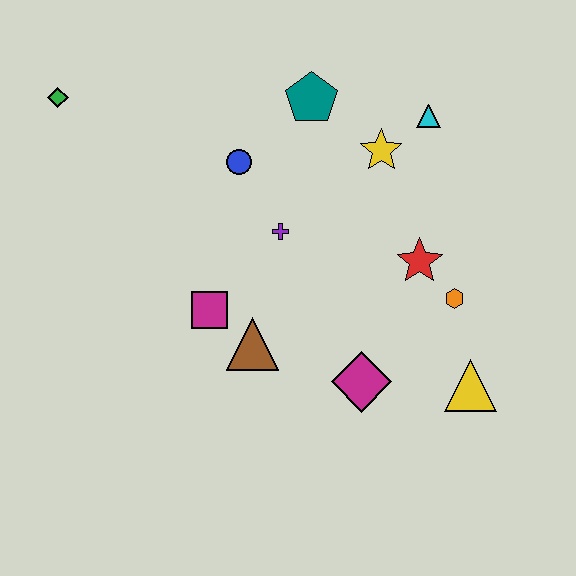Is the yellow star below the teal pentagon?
Yes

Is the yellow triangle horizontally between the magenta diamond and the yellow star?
No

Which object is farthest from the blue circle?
The yellow triangle is farthest from the blue circle.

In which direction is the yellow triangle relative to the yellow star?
The yellow triangle is below the yellow star.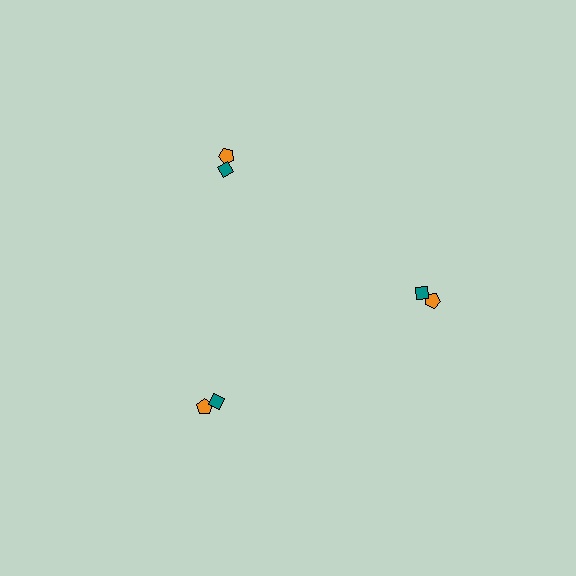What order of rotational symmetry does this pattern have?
This pattern has 3-fold rotational symmetry.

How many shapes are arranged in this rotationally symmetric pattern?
There are 6 shapes, arranged in 3 groups of 2.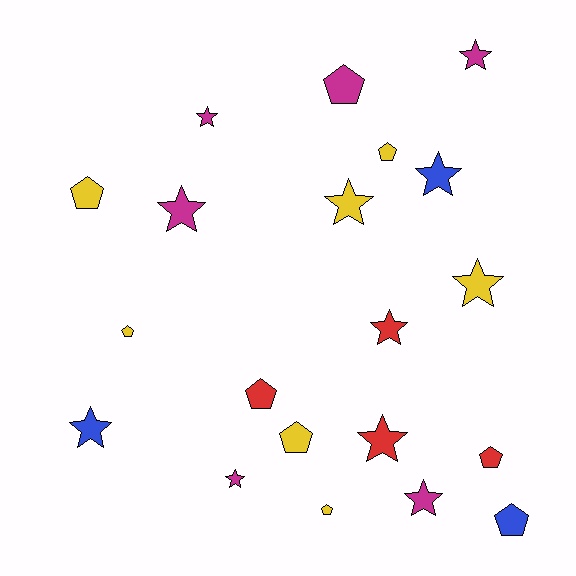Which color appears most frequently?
Yellow, with 7 objects.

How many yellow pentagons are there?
There are 5 yellow pentagons.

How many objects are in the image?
There are 20 objects.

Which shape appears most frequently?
Star, with 11 objects.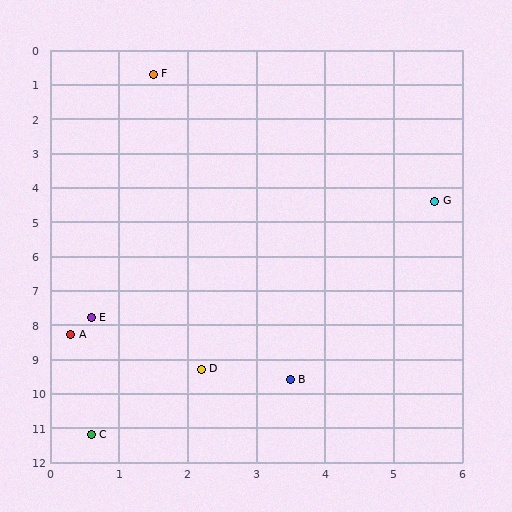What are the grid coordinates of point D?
Point D is at approximately (2.2, 9.3).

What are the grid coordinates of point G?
Point G is at approximately (5.6, 4.4).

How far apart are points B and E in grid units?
Points B and E are about 3.4 grid units apart.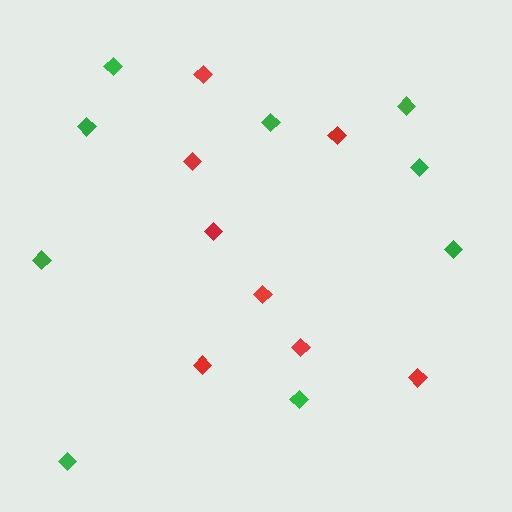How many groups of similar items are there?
There are 2 groups: one group of red diamonds (8) and one group of green diamonds (9).